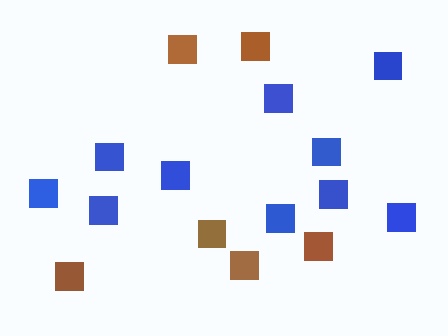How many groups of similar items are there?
There are 2 groups: one group of brown squares (6) and one group of blue squares (10).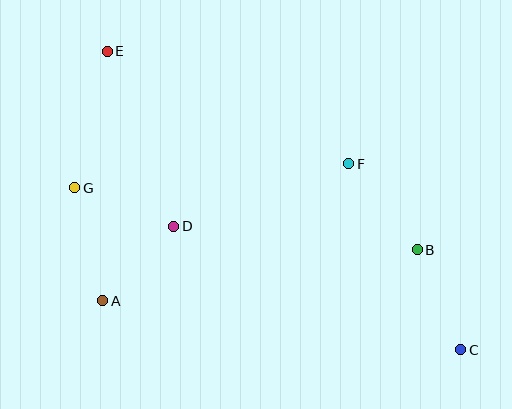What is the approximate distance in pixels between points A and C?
The distance between A and C is approximately 361 pixels.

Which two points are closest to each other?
Points A and D are closest to each other.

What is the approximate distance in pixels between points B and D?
The distance between B and D is approximately 245 pixels.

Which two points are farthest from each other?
Points C and E are farthest from each other.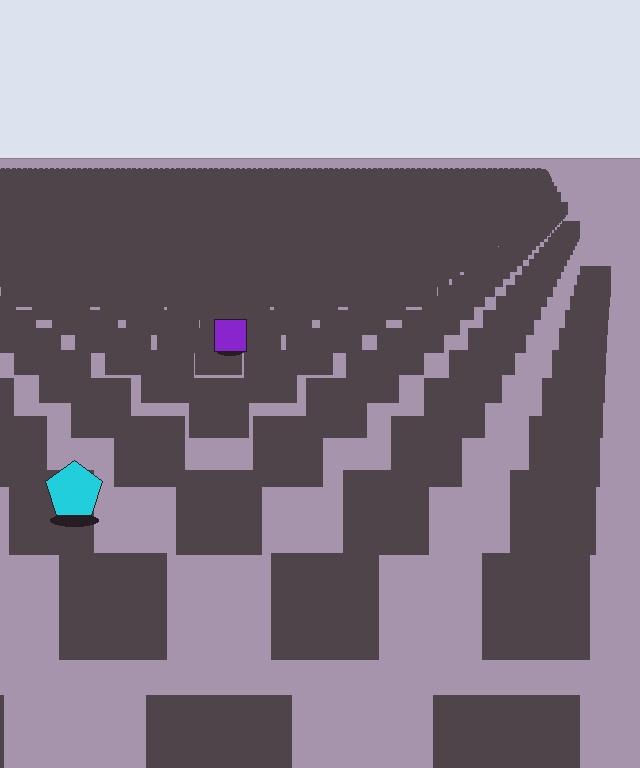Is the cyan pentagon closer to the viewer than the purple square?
Yes. The cyan pentagon is closer — you can tell from the texture gradient: the ground texture is coarser near it.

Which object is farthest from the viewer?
The purple square is farthest from the viewer. It appears smaller and the ground texture around it is denser.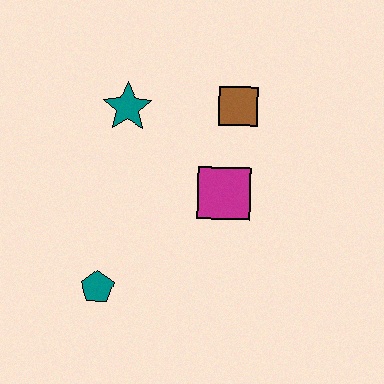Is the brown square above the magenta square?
Yes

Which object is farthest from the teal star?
The teal pentagon is farthest from the teal star.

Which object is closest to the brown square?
The magenta square is closest to the brown square.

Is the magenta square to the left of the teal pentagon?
No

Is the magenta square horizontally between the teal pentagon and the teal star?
No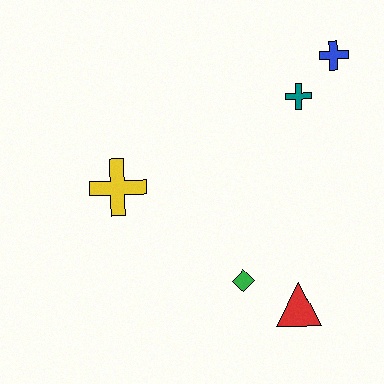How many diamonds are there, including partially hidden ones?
There is 1 diamond.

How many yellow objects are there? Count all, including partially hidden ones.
There is 1 yellow object.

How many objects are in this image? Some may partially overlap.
There are 5 objects.